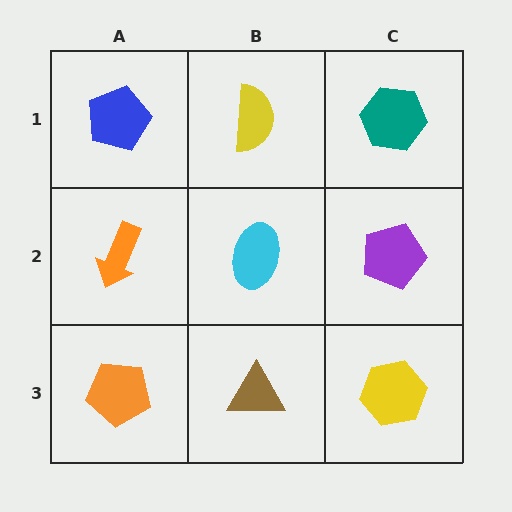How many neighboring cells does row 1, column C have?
2.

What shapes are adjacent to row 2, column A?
A blue pentagon (row 1, column A), an orange pentagon (row 3, column A), a cyan ellipse (row 2, column B).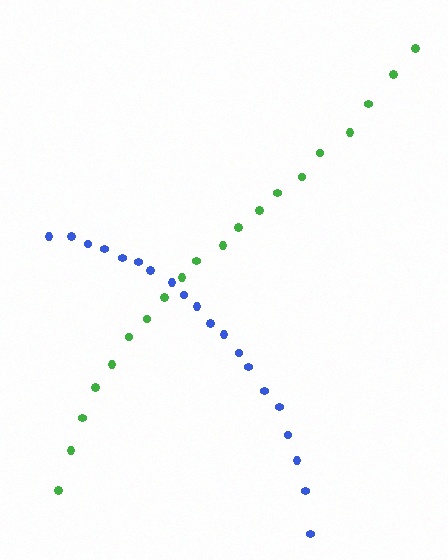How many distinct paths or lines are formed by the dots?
There are 2 distinct paths.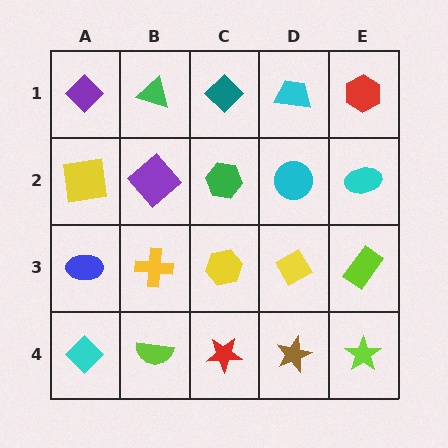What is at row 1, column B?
A green triangle.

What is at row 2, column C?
A green hexagon.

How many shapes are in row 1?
5 shapes.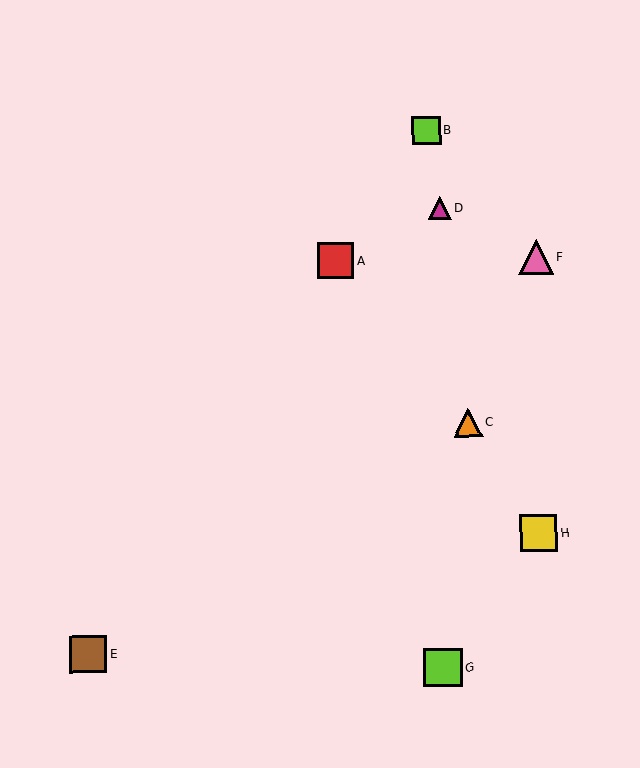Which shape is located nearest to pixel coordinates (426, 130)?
The lime square (labeled B) at (427, 130) is nearest to that location.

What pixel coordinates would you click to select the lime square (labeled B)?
Click at (427, 130) to select the lime square B.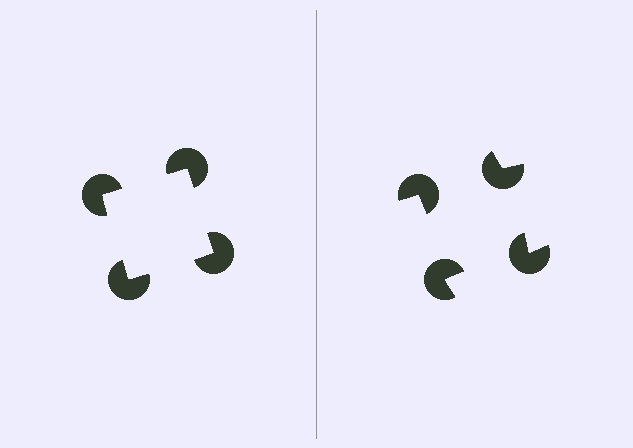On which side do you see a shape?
An illusory square appears on the left side. On the right side the wedge cuts are rotated, so no coherent shape forms.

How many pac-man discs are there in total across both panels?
8 — 4 on each side.